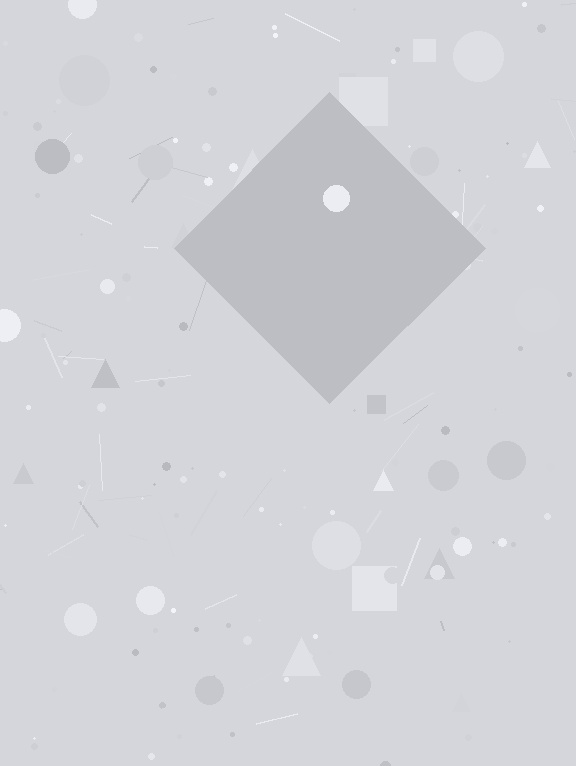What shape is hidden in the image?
A diamond is hidden in the image.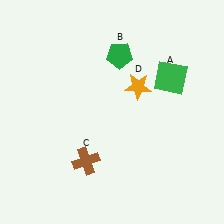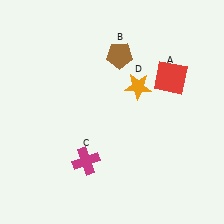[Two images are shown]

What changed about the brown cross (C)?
In Image 1, C is brown. In Image 2, it changed to magenta.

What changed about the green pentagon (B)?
In Image 1, B is green. In Image 2, it changed to brown.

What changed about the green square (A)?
In Image 1, A is green. In Image 2, it changed to red.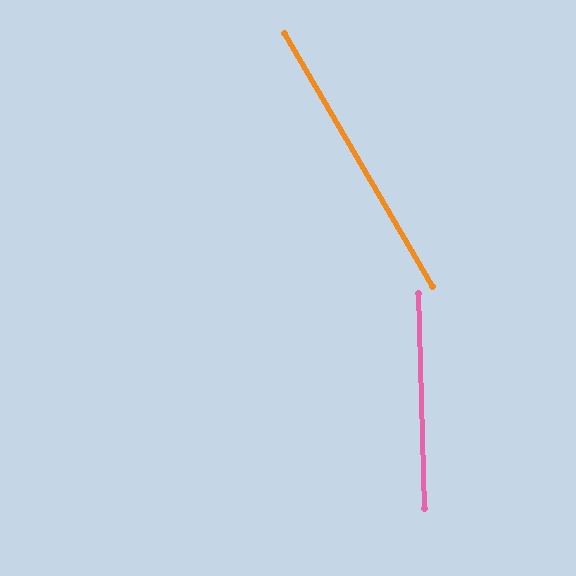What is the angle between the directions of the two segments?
Approximately 29 degrees.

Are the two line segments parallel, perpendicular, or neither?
Neither parallel nor perpendicular — they differ by about 29°.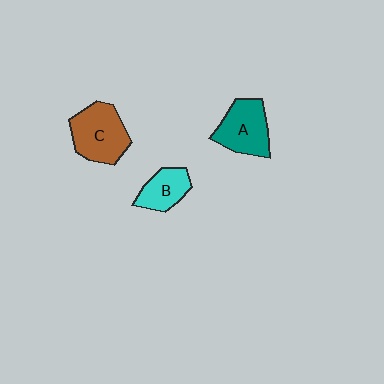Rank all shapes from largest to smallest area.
From largest to smallest: C (brown), A (teal), B (cyan).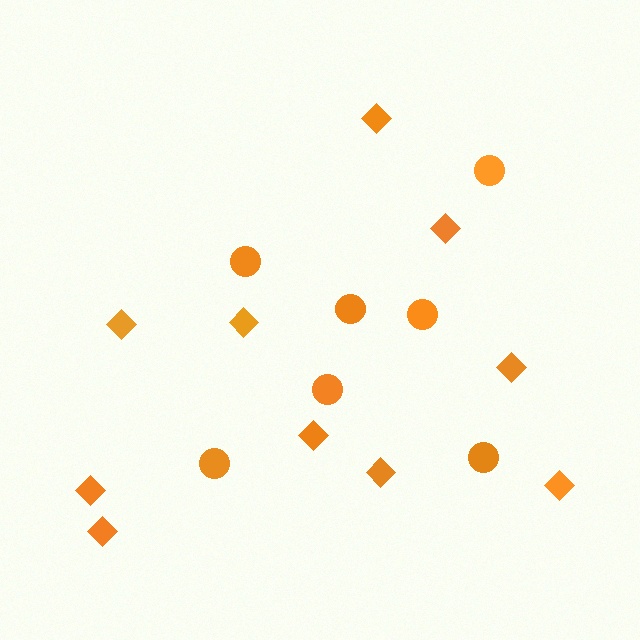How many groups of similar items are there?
There are 2 groups: one group of diamonds (10) and one group of circles (7).